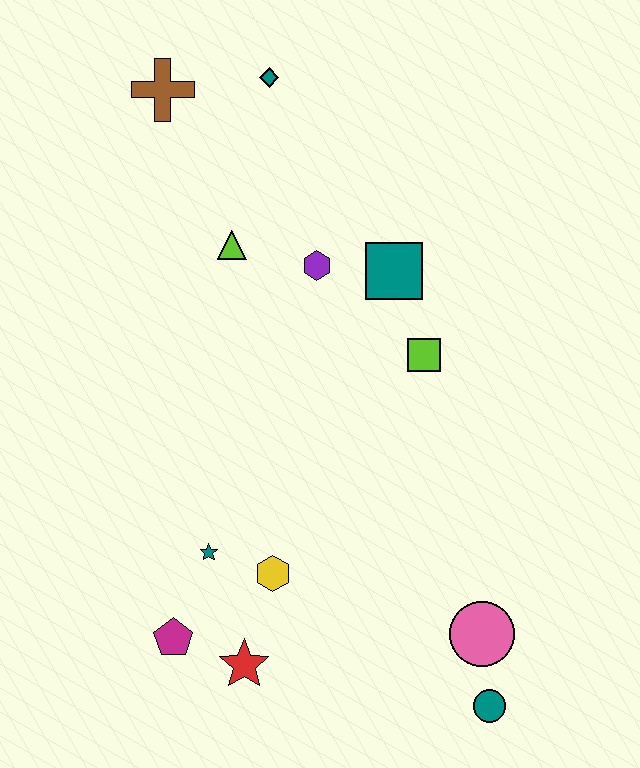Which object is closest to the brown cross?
The teal diamond is closest to the brown cross.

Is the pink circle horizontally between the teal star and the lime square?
No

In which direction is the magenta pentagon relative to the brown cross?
The magenta pentagon is below the brown cross.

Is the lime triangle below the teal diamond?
Yes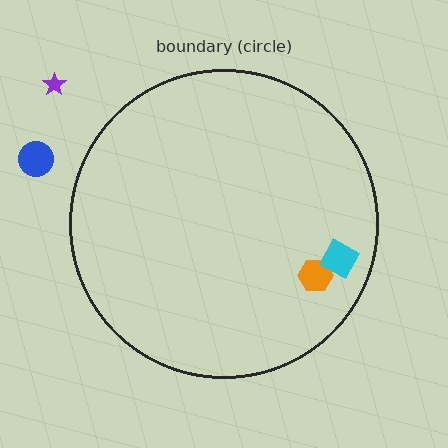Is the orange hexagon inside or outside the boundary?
Inside.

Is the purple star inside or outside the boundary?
Outside.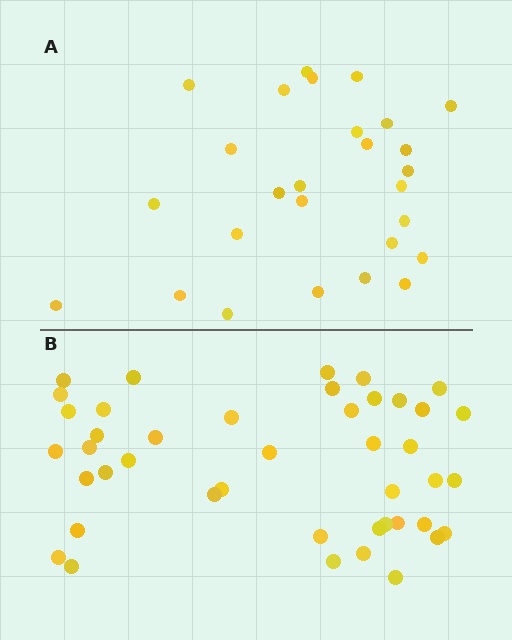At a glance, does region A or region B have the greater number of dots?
Region B (the bottom region) has more dots.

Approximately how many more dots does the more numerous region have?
Region B has approximately 15 more dots than region A.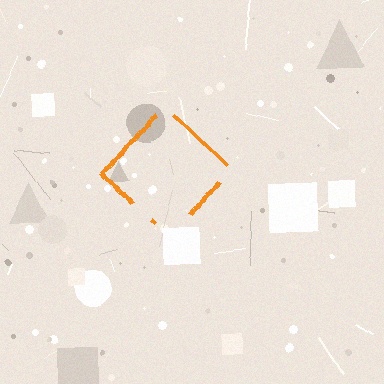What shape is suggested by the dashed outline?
The dashed outline suggests a diamond.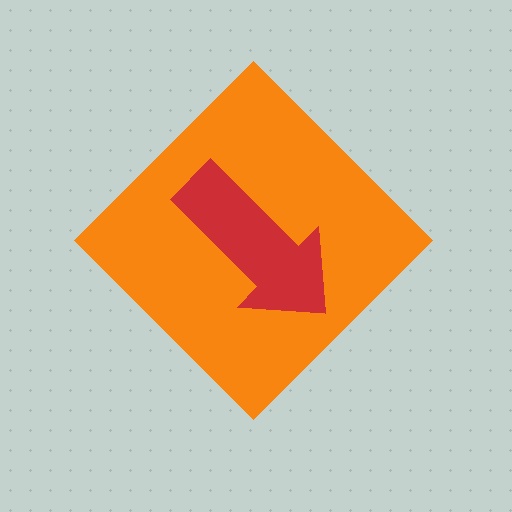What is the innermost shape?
The red arrow.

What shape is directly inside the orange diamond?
The red arrow.